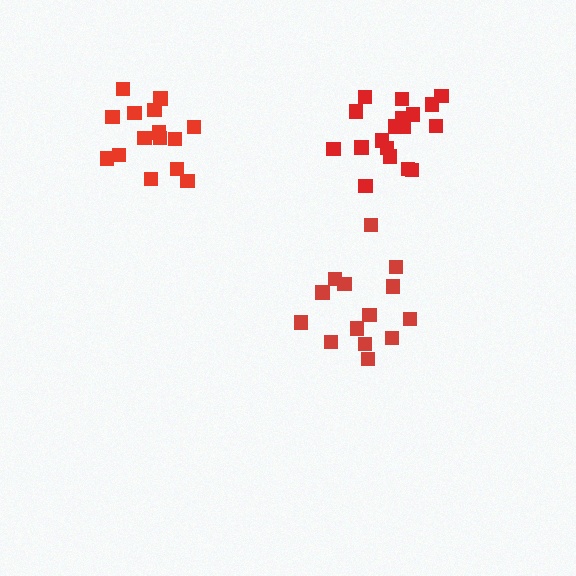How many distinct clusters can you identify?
There are 3 distinct clusters.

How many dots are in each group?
Group 1: 15 dots, Group 2: 14 dots, Group 3: 18 dots (47 total).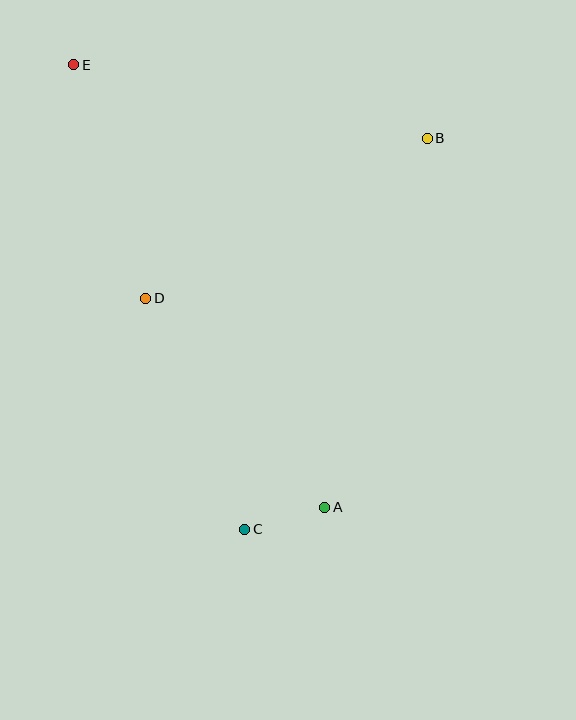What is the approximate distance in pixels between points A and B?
The distance between A and B is approximately 383 pixels.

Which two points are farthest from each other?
Points A and E are farthest from each other.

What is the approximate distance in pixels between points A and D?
The distance between A and D is approximately 275 pixels.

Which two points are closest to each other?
Points A and C are closest to each other.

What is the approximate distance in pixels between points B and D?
The distance between B and D is approximately 324 pixels.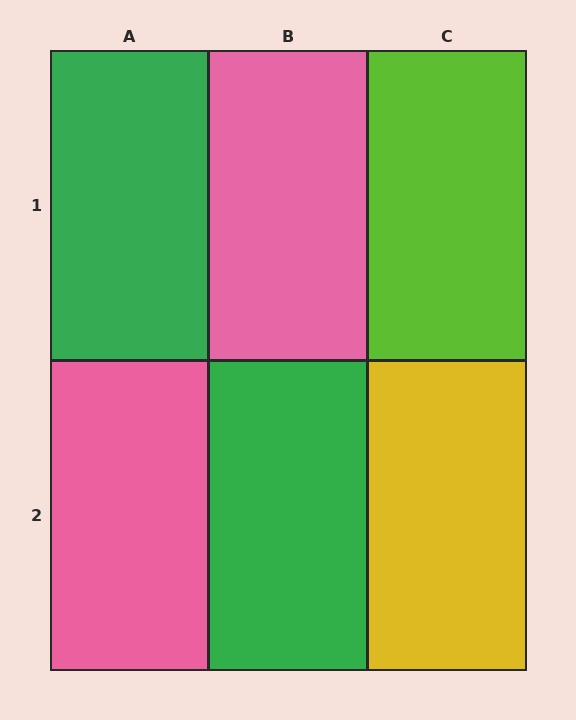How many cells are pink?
2 cells are pink.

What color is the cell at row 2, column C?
Yellow.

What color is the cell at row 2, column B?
Green.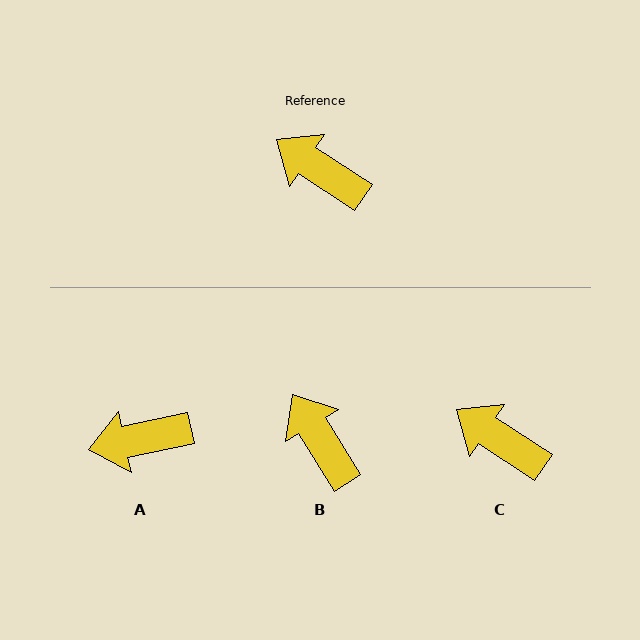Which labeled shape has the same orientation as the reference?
C.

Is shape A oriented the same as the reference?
No, it is off by about 45 degrees.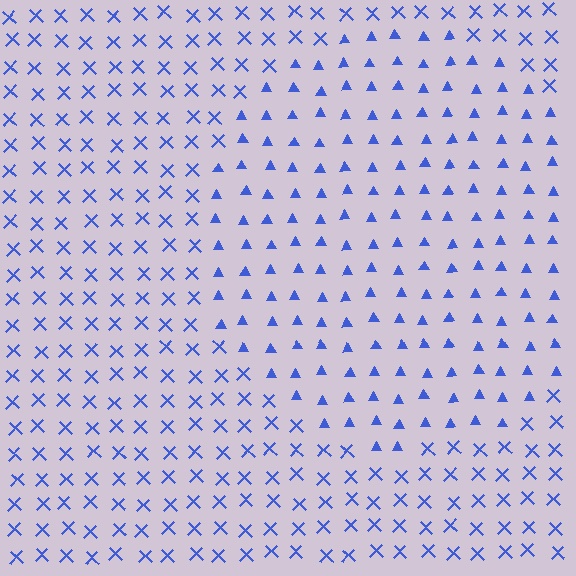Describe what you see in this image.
The image is filled with small blue elements arranged in a uniform grid. A circle-shaped region contains triangles, while the surrounding area contains X marks. The boundary is defined purely by the change in element shape.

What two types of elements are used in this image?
The image uses triangles inside the circle region and X marks outside it.